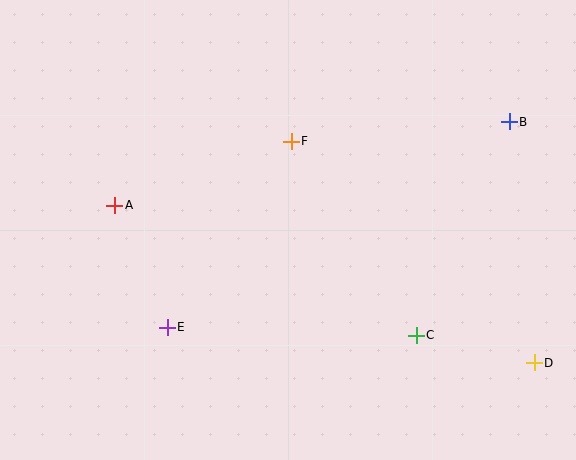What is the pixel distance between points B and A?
The distance between B and A is 403 pixels.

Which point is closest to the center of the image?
Point F at (291, 141) is closest to the center.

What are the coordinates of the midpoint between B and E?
The midpoint between B and E is at (338, 224).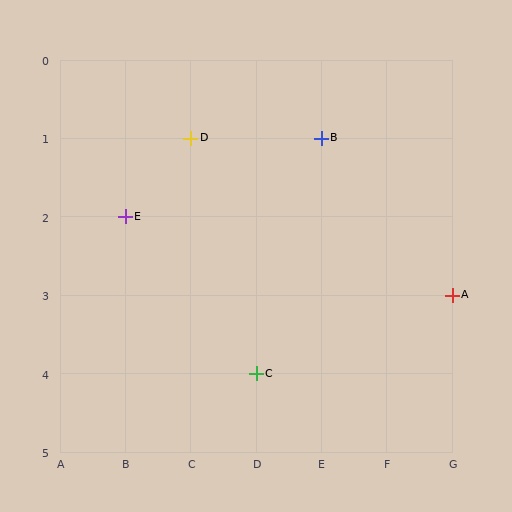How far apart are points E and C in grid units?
Points E and C are 2 columns and 2 rows apart (about 2.8 grid units diagonally).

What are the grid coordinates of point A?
Point A is at grid coordinates (G, 3).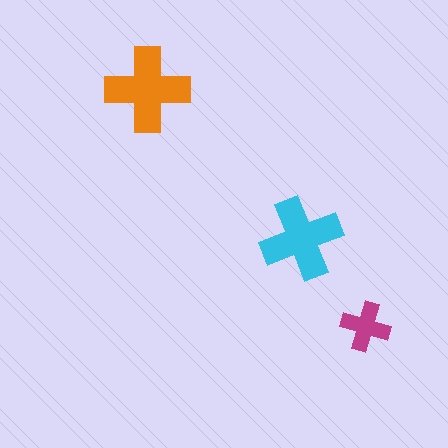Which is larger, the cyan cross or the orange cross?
The orange one.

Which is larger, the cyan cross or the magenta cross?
The cyan one.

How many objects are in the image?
There are 3 objects in the image.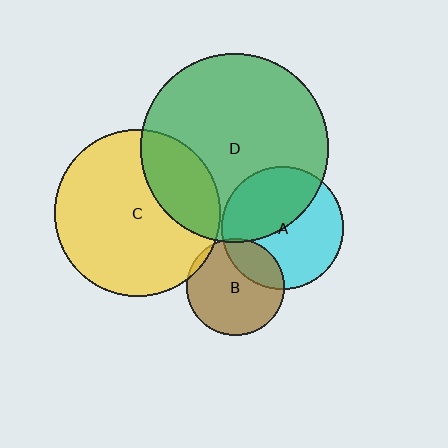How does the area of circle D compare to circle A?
Approximately 2.4 times.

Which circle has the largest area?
Circle D (green).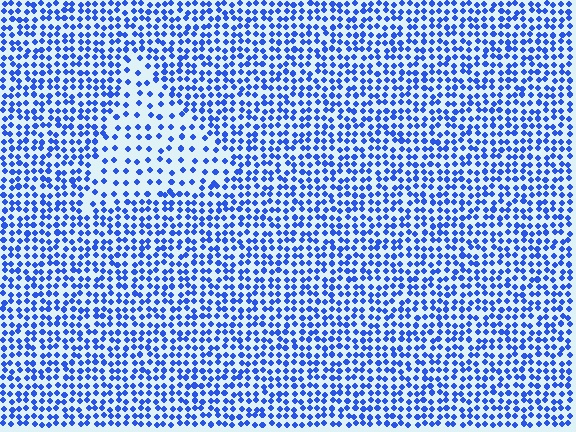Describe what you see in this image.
The image contains small blue elements arranged at two different densities. A triangle-shaped region is visible where the elements are less densely packed than the surrounding area.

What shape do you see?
I see a triangle.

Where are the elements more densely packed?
The elements are more densely packed outside the triangle boundary.